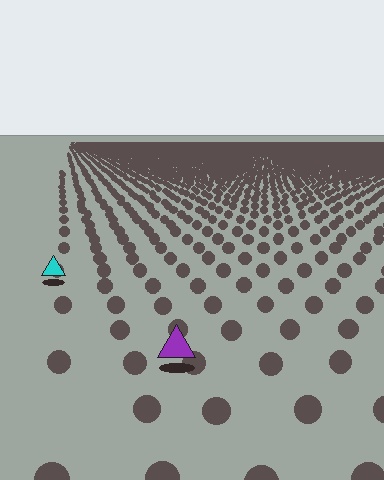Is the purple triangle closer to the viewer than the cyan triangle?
Yes. The purple triangle is closer — you can tell from the texture gradient: the ground texture is coarser near it.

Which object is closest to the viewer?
The purple triangle is closest. The texture marks near it are larger and more spread out.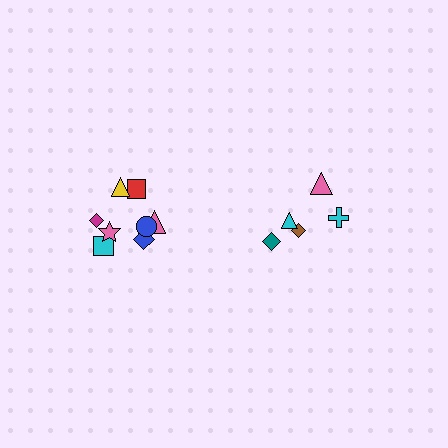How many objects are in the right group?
There are 5 objects.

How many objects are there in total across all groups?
There are 13 objects.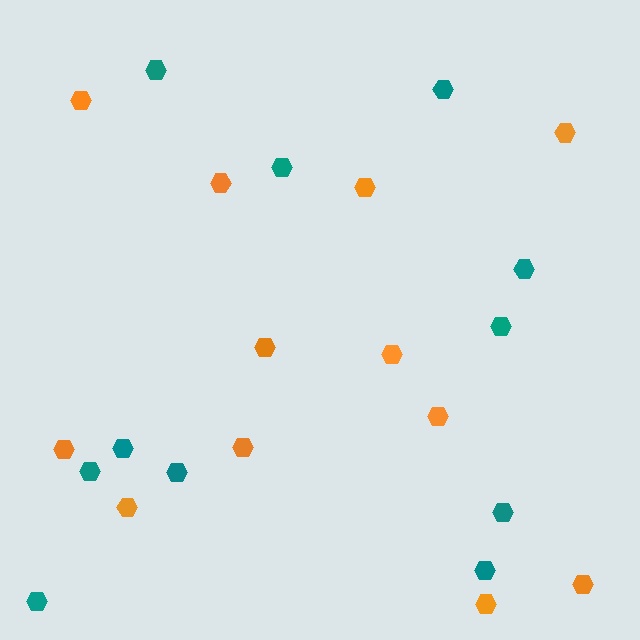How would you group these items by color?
There are 2 groups: one group of orange hexagons (12) and one group of teal hexagons (11).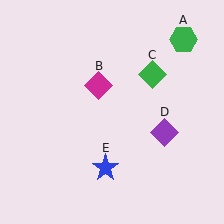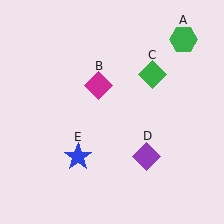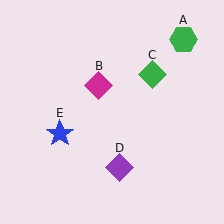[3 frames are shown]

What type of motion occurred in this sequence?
The purple diamond (object D), blue star (object E) rotated clockwise around the center of the scene.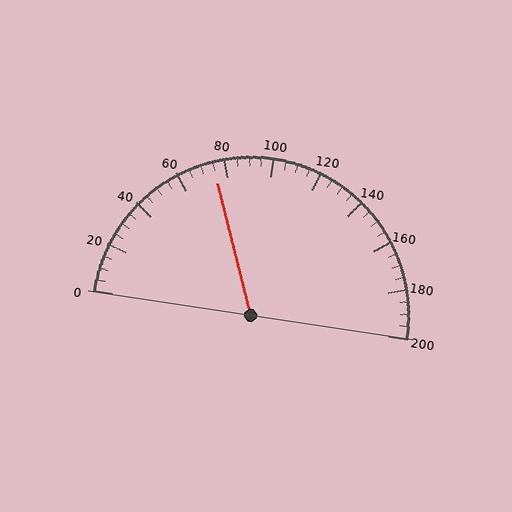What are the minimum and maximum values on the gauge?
The gauge ranges from 0 to 200.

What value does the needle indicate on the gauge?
The needle indicates approximately 75.